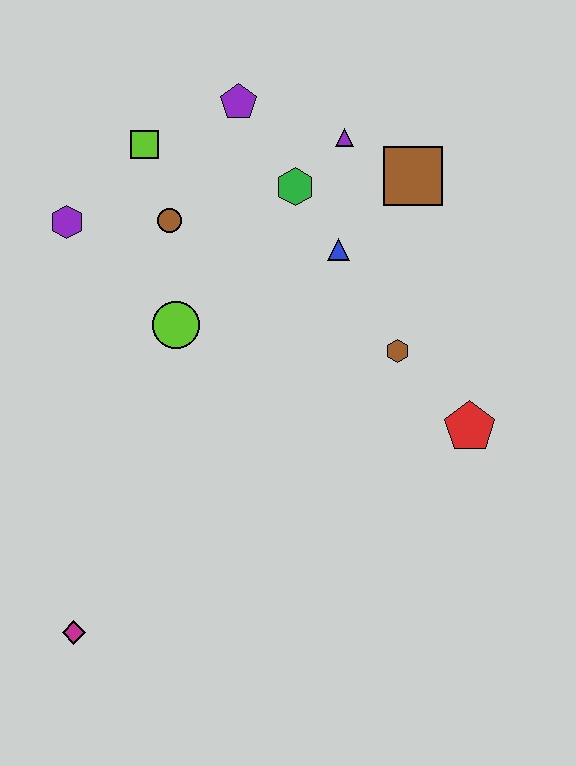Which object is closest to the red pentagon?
The brown hexagon is closest to the red pentagon.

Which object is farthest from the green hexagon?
The magenta diamond is farthest from the green hexagon.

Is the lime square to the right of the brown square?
No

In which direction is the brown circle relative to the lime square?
The brown circle is below the lime square.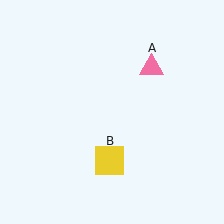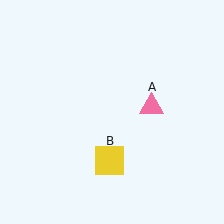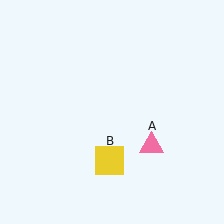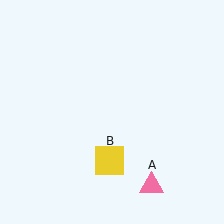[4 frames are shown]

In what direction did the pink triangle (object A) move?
The pink triangle (object A) moved down.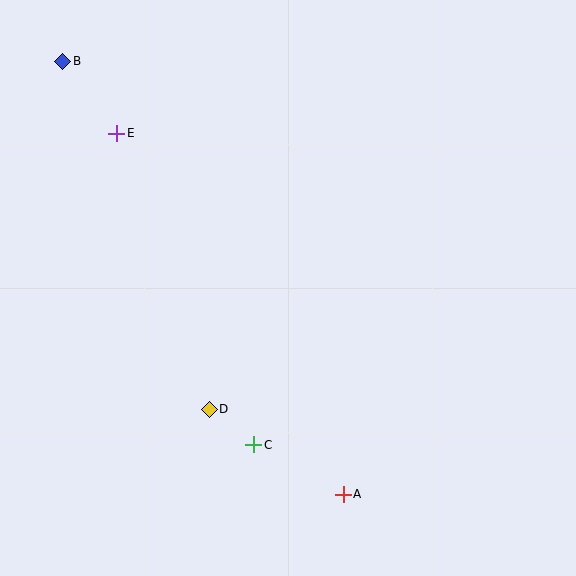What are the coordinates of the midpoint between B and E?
The midpoint between B and E is at (90, 97).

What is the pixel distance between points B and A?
The distance between B and A is 516 pixels.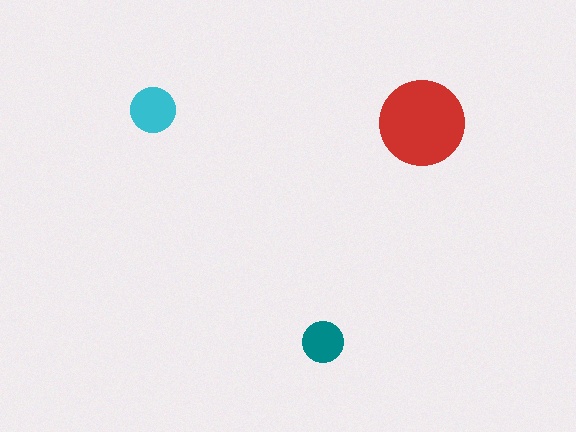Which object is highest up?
The cyan circle is topmost.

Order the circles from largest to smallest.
the red one, the cyan one, the teal one.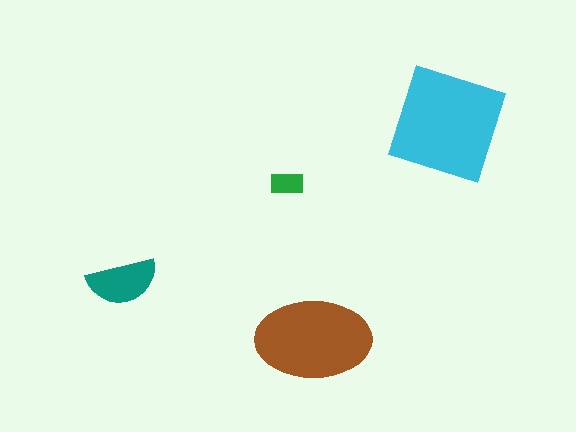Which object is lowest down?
The brown ellipse is bottommost.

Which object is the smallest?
The green rectangle.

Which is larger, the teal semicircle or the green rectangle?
The teal semicircle.